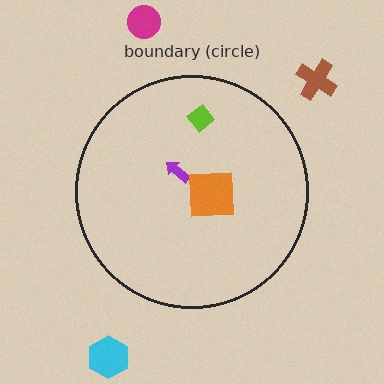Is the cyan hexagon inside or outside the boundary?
Outside.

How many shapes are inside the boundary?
3 inside, 3 outside.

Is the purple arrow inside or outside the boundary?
Inside.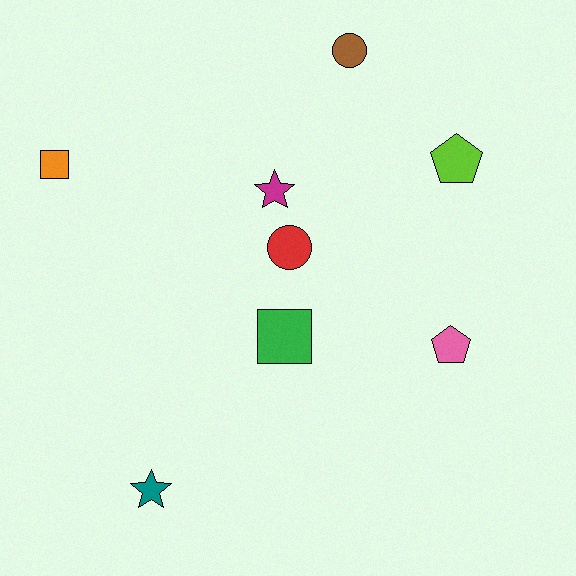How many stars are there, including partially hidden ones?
There are 2 stars.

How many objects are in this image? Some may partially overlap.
There are 8 objects.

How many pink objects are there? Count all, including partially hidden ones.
There is 1 pink object.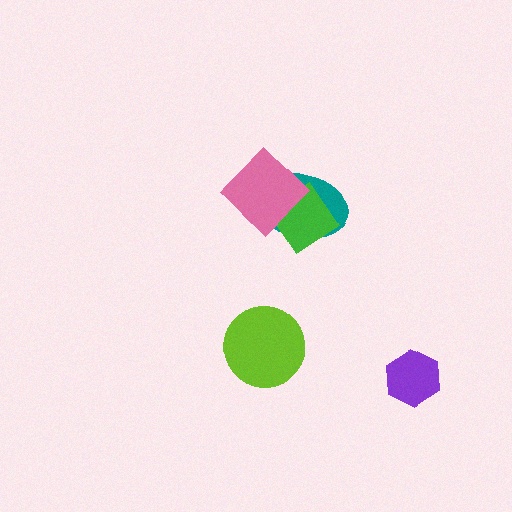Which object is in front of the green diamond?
The pink diamond is in front of the green diamond.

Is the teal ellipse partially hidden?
Yes, it is partially covered by another shape.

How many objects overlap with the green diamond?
2 objects overlap with the green diamond.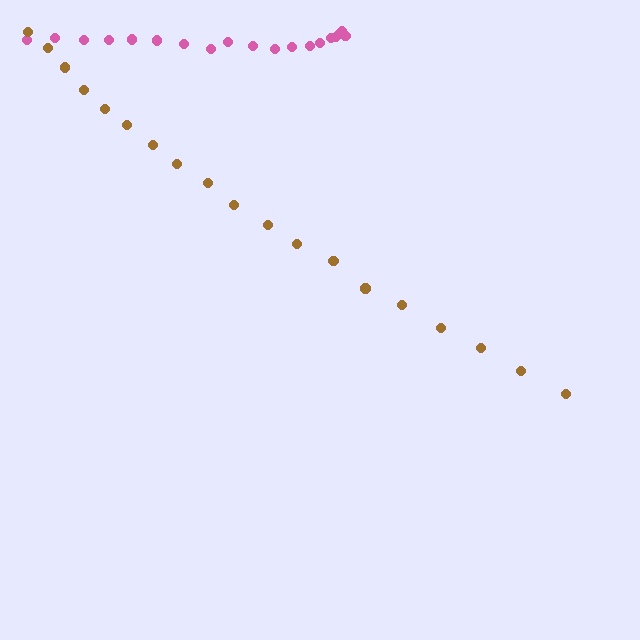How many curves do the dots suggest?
There are 2 distinct paths.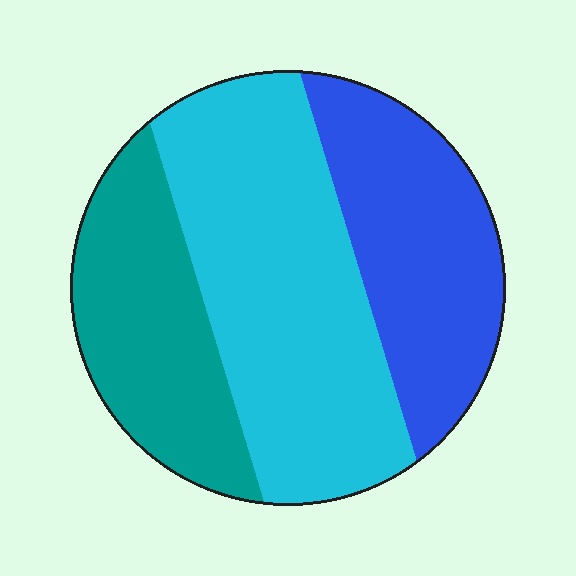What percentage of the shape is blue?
Blue covers around 30% of the shape.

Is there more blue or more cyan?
Cyan.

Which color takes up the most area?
Cyan, at roughly 45%.